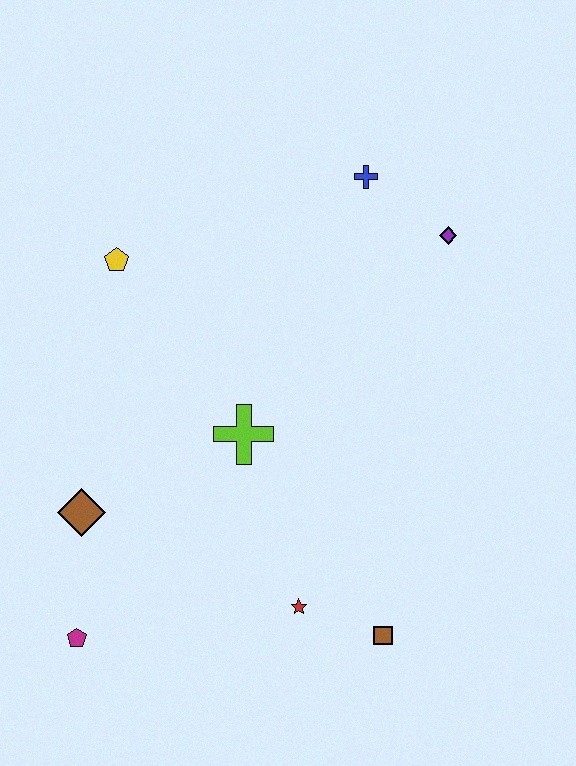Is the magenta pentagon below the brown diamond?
Yes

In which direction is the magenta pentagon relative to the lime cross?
The magenta pentagon is below the lime cross.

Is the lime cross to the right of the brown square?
No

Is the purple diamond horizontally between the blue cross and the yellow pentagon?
No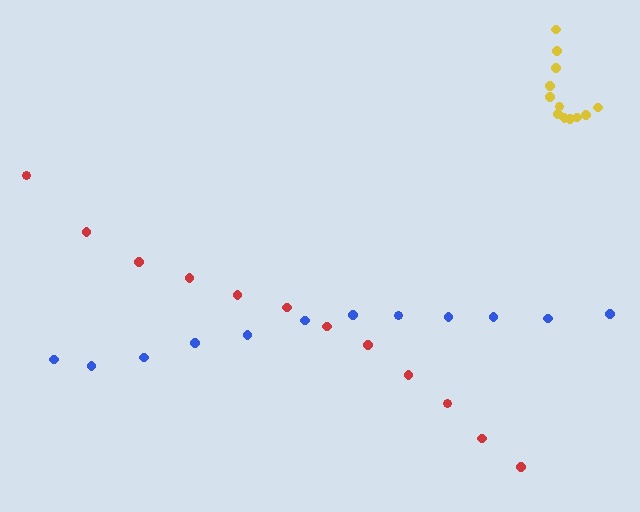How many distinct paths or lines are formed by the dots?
There are 3 distinct paths.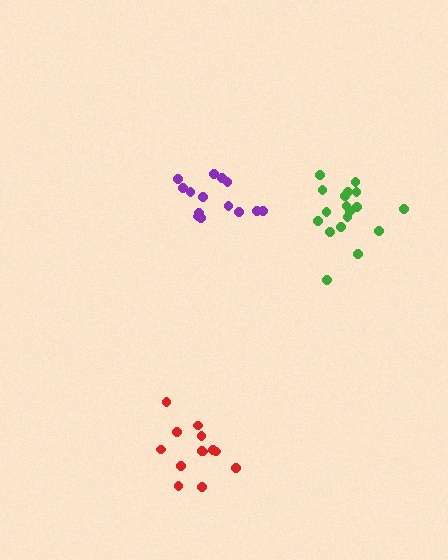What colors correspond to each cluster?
The clusters are colored: purple, green, red.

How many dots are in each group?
Group 1: 14 dots, Group 2: 18 dots, Group 3: 13 dots (45 total).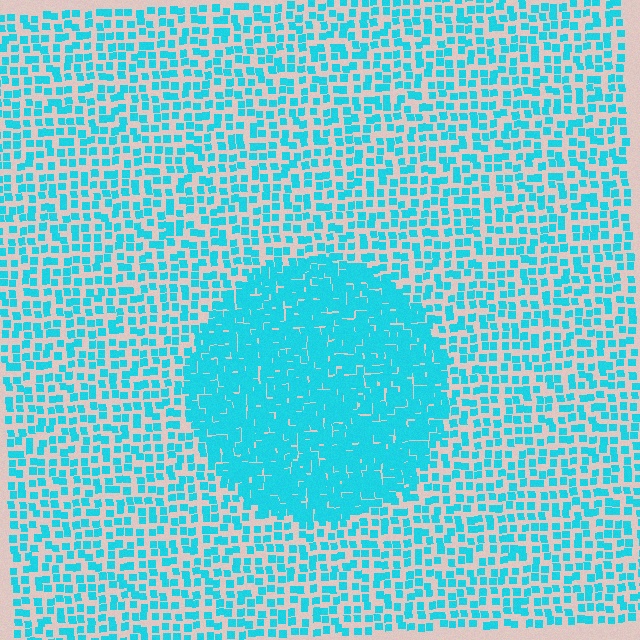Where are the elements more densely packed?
The elements are more densely packed inside the circle boundary.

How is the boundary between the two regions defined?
The boundary is defined by a change in element density (approximately 2.3x ratio). All elements are the same color, size, and shape.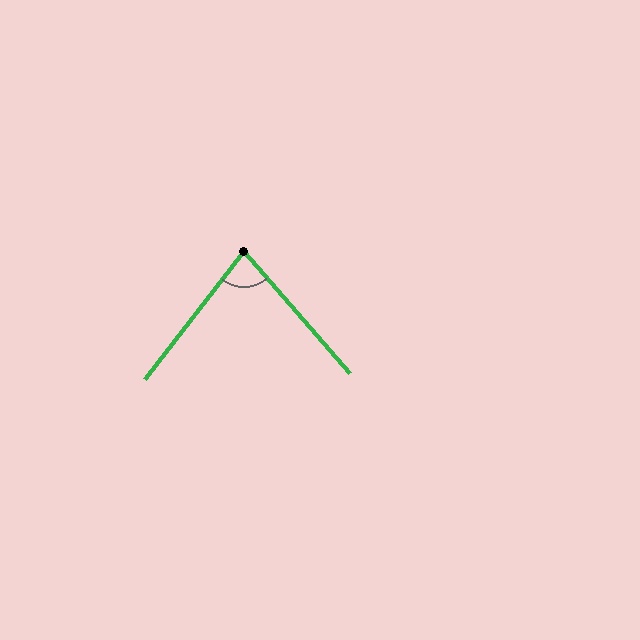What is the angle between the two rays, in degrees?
Approximately 79 degrees.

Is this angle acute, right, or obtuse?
It is acute.